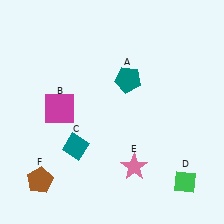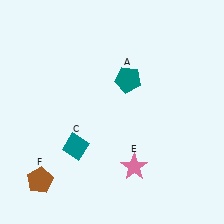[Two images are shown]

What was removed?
The magenta square (B), the green diamond (D) were removed in Image 2.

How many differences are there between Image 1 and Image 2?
There are 2 differences between the two images.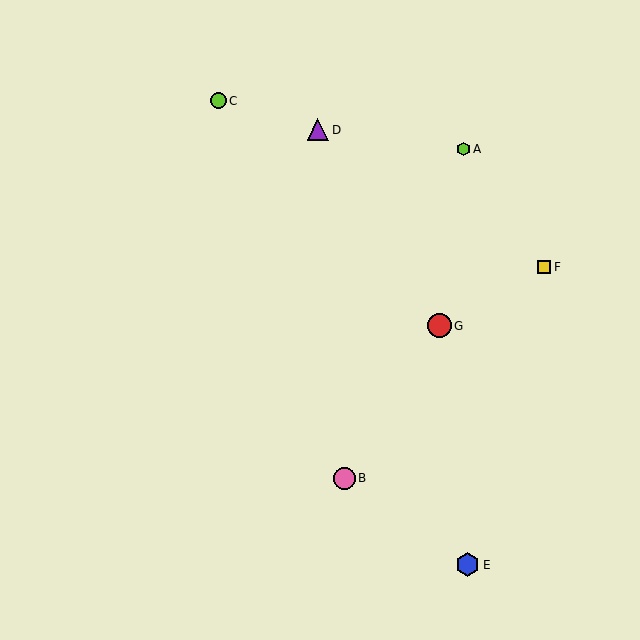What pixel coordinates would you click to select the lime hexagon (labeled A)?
Click at (463, 149) to select the lime hexagon A.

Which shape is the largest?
The blue hexagon (labeled E) is the largest.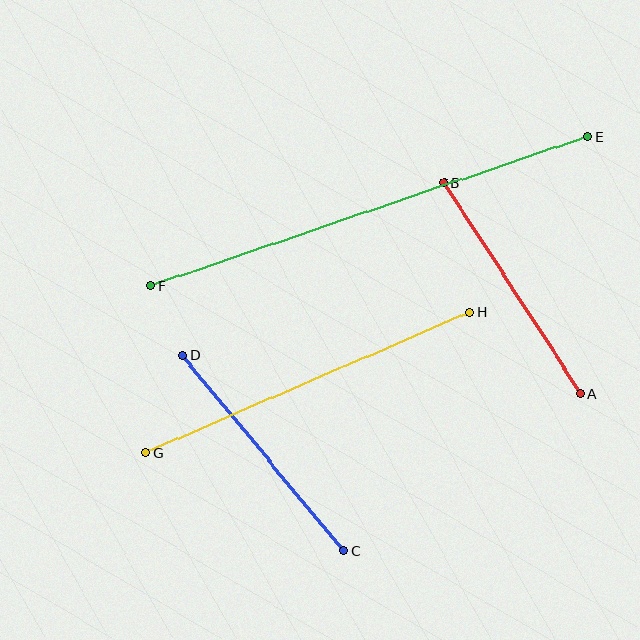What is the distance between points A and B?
The distance is approximately 251 pixels.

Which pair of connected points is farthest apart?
Points E and F are farthest apart.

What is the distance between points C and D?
The distance is approximately 254 pixels.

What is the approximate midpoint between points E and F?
The midpoint is at approximately (369, 211) pixels.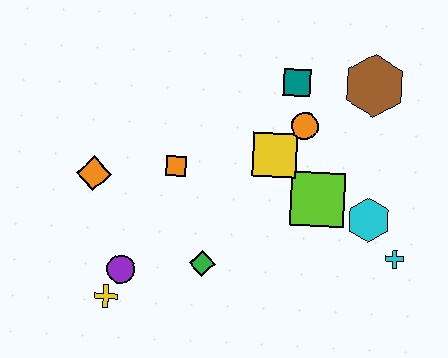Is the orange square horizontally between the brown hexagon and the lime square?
No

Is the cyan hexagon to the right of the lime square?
Yes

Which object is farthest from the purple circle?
The brown hexagon is farthest from the purple circle.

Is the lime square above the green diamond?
Yes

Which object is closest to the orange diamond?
The orange square is closest to the orange diamond.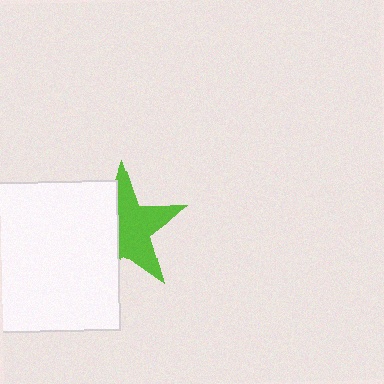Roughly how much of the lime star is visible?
About half of it is visible (roughly 58%).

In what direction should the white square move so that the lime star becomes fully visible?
The white square should move left. That is the shortest direction to clear the overlap and leave the lime star fully visible.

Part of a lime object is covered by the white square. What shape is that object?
It is a star.